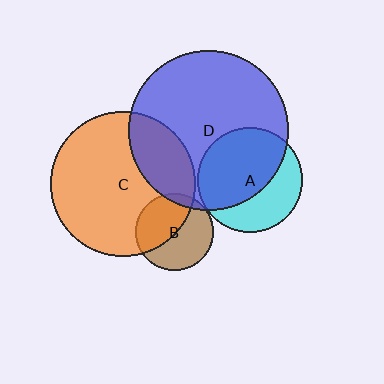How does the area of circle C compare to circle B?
Approximately 3.5 times.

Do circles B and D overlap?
Yes.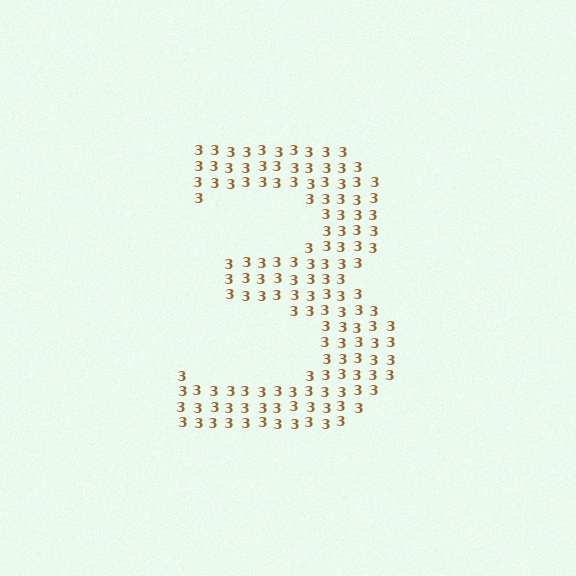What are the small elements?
The small elements are digit 3's.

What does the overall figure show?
The overall figure shows the digit 3.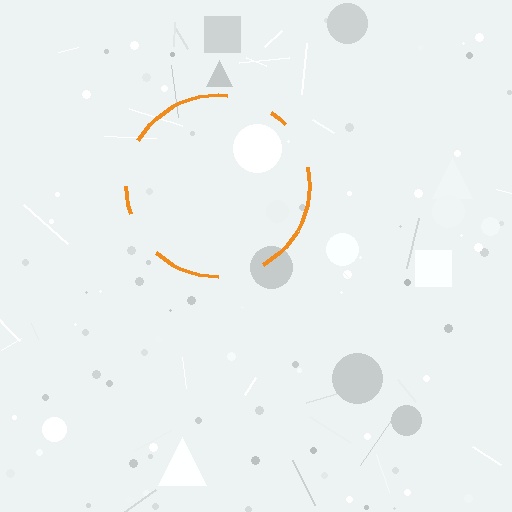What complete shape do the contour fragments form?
The contour fragments form a circle.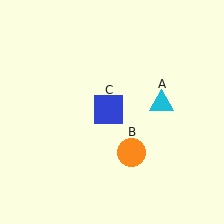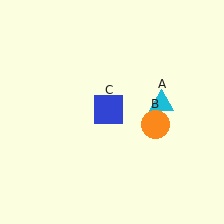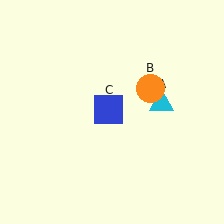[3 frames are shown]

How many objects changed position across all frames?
1 object changed position: orange circle (object B).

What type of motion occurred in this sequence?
The orange circle (object B) rotated counterclockwise around the center of the scene.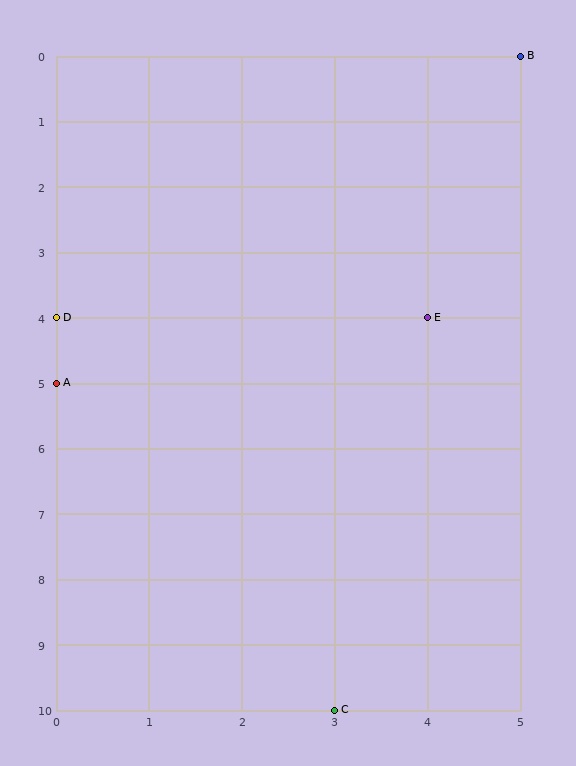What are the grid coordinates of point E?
Point E is at grid coordinates (4, 4).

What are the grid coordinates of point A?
Point A is at grid coordinates (0, 5).